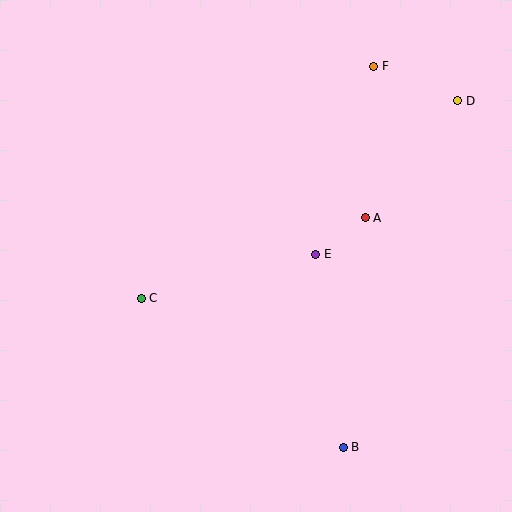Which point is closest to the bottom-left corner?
Point C is closest to the bottom-left corner.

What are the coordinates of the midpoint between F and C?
The midpoint between F and C is at (258, 182).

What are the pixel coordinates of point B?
Point B is at (343, 447).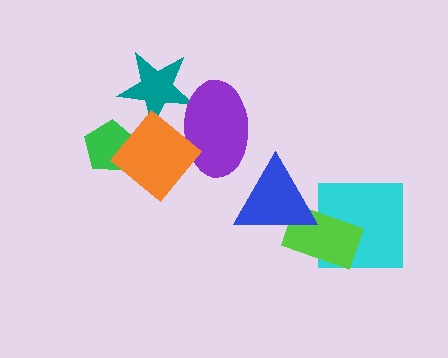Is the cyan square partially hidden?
Yes, it is partially covered by another shape.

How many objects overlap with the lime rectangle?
2 objects overlap with the lime rectangle.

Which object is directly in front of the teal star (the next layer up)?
The purple ellipse is directly in front of the teal star.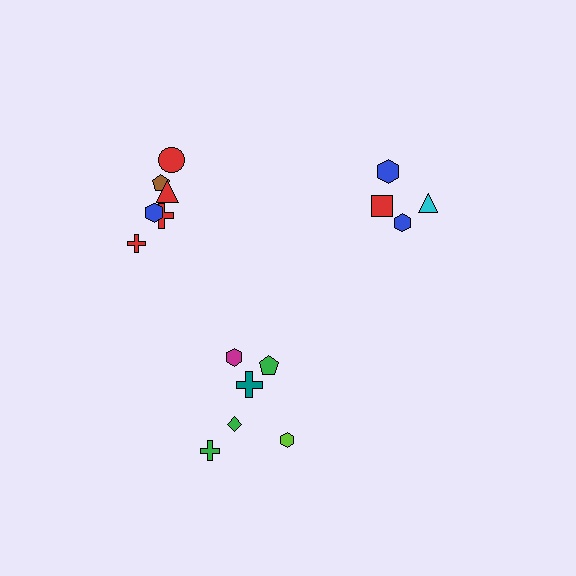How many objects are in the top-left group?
There are 6 objects.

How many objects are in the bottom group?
There are 6 objects.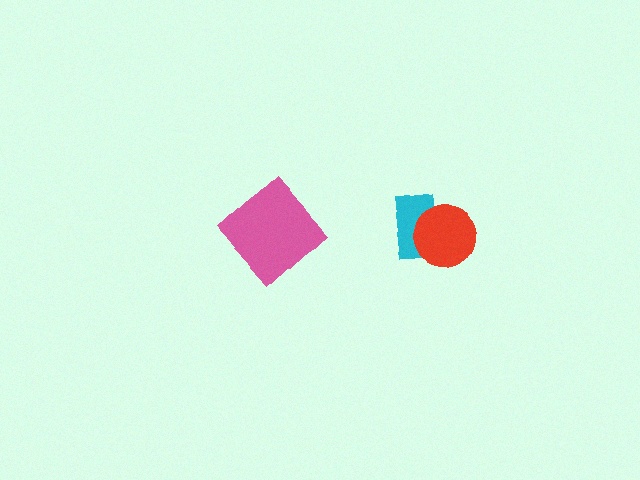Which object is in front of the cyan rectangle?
The red circle is in front of the cyan rectangle.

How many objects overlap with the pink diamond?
0 objects overlap with the pink diamond.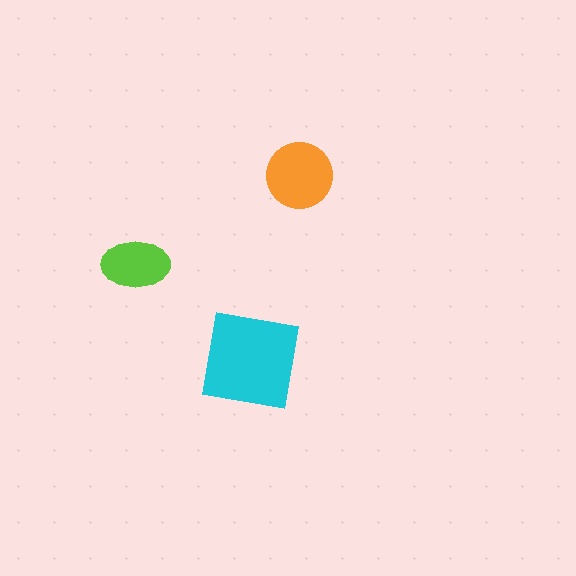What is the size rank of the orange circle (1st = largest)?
2nd.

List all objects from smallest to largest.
The lime ellipse, the orange circle, the cyan square.